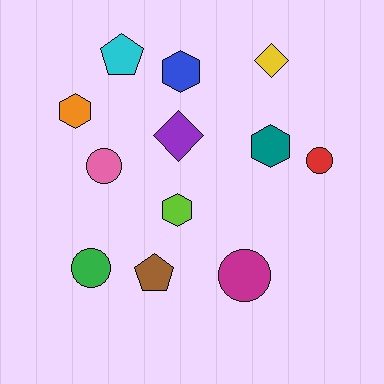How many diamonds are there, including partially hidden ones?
There are 2 diamonds.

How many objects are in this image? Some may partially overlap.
There are 12 objects.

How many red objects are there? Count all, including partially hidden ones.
There is 1 red object.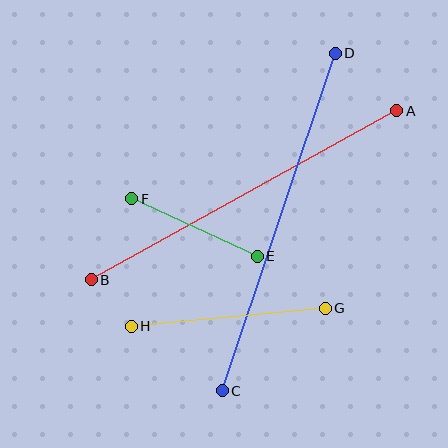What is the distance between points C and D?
The distance is approximately 356 pixels.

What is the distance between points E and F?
The distance is approximately 138 pixels.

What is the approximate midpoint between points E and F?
The midpoint is at approximately (194, 227) pixels.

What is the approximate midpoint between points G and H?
The midpoint is at approximately (228, 317) pixels.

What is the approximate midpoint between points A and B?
The midpoint is at approximately (244, 195) pixels.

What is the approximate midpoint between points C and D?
The midpoint is at approximately (279, 222) pixels.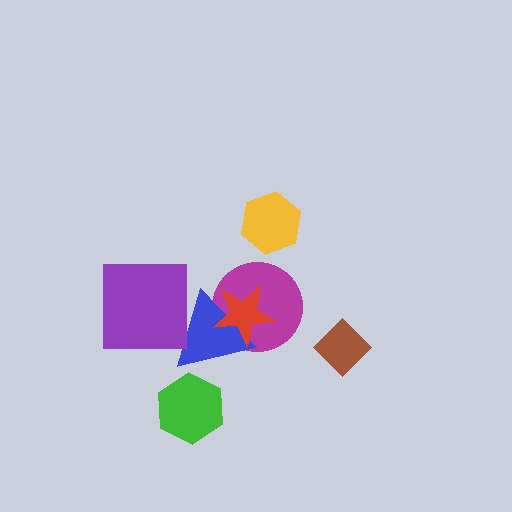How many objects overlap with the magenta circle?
2 objects overlap with the magenta circle.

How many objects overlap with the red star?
2 objects overlap with the red star.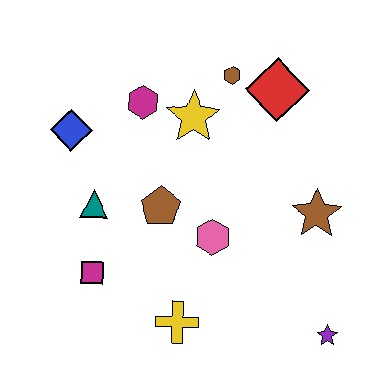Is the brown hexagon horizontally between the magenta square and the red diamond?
Yes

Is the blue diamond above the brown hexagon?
No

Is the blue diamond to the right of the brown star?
No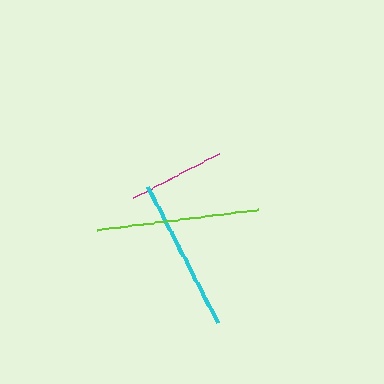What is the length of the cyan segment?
The cyan segment is approximately 154 pixels long.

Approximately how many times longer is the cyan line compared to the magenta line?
The cyan line is approximately 1.6 times the length of the magenta line.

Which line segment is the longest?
The lime line is the longest at approximately 162 pixels.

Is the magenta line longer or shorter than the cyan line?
The cyan line is longer than the magenta line.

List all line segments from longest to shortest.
From longest to shortest: lime, cyan, magenta.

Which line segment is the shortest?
The magenta line is the shortest at approximately 97 pixels.